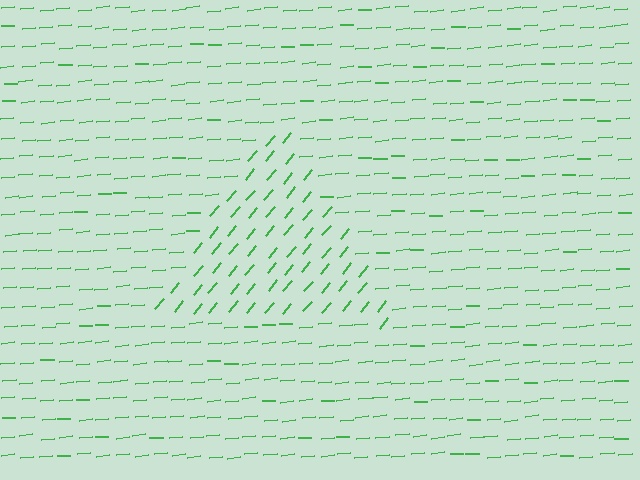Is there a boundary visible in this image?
Yes, there is a texture boundary formed by a change in line orientation.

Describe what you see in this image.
The image is filled with small green line segments. A triangle region in the image has lines oriented differently from the surrounding lines, creating a visible texture boundary.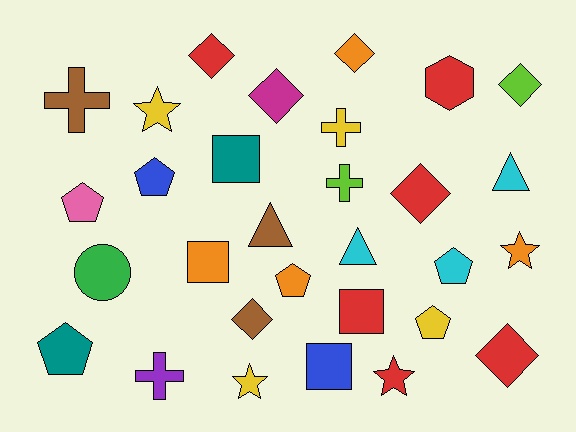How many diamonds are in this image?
There are 7 diamonds.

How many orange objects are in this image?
There are 4 orange objects.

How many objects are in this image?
There are 30 objects.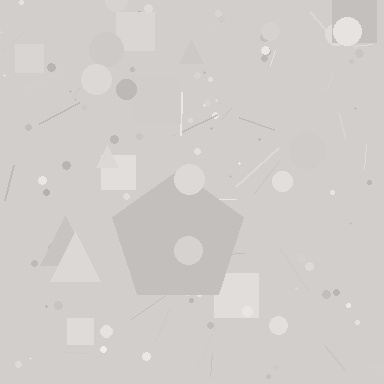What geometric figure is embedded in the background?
A pentagon is embedded in the background.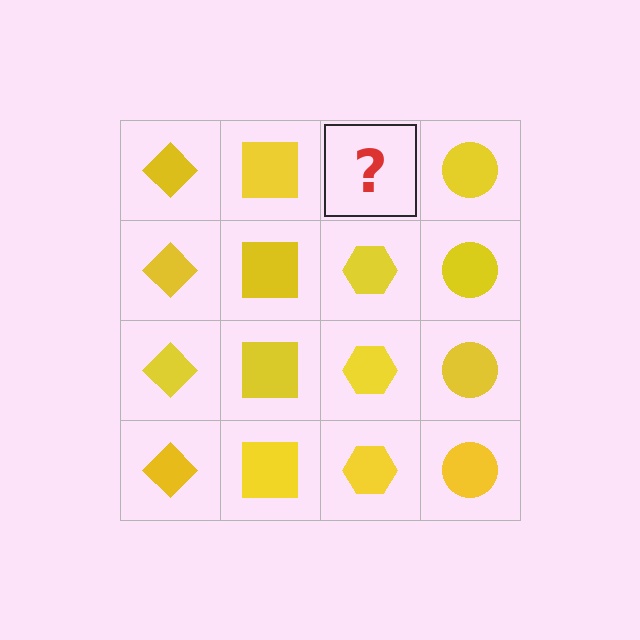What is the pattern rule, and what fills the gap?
The rule is that each column has a consistent shape. The gap should be filled with a yellow hexagon.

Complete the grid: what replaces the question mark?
The question mark should be replaced with a yellow hexagon.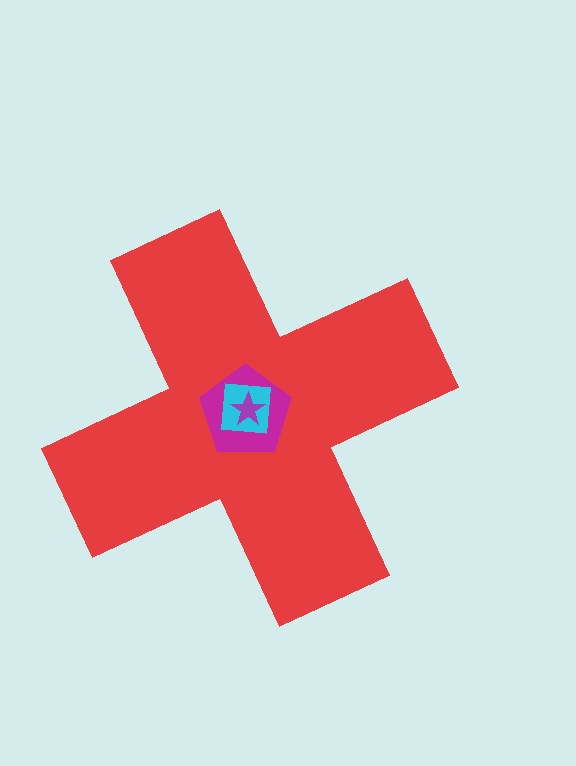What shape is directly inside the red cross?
The magenta pentagon.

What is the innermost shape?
The purple star.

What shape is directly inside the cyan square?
The purple star.